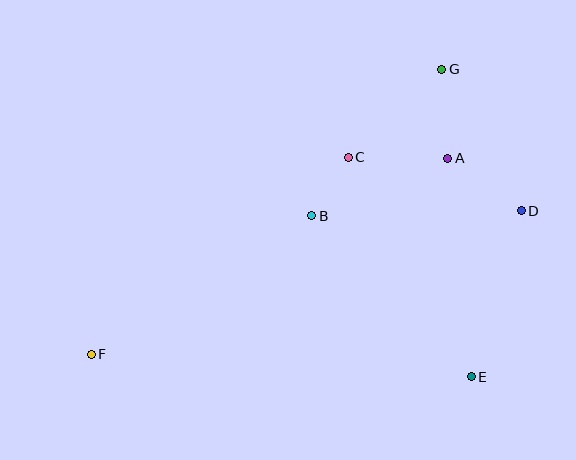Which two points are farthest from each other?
Points D and F are farthest from each other.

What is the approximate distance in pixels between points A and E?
The distance between A and E is approximately 220 pixels.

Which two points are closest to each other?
Points B and C are closest to each other.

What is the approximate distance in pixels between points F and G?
The distance between F and G is approximately 452 pixels.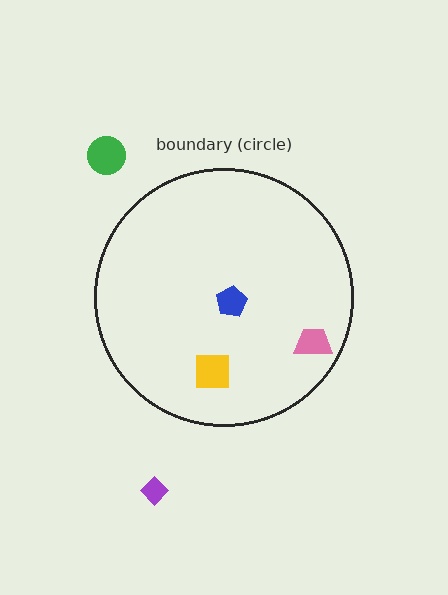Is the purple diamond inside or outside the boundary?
Outside.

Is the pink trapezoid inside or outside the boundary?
Inside.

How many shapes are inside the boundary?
3 inside, 2 outside.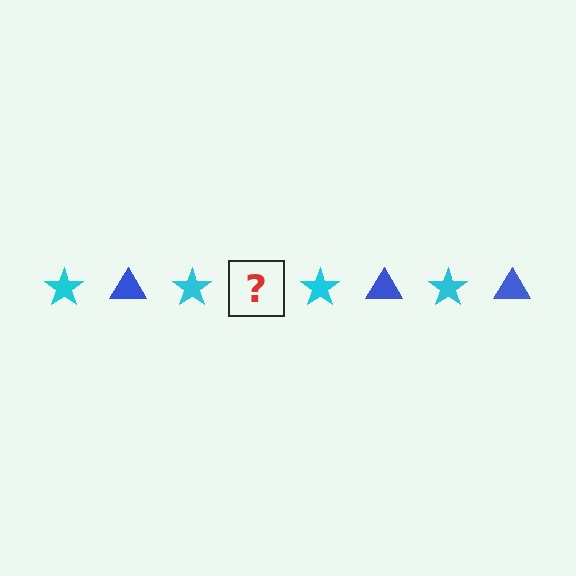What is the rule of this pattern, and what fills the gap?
The rule is that the pattern alternates between cyan star and blue triangle. The gap should be filled with a blue triangle.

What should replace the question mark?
The question mark should be replaced with a blue triangle.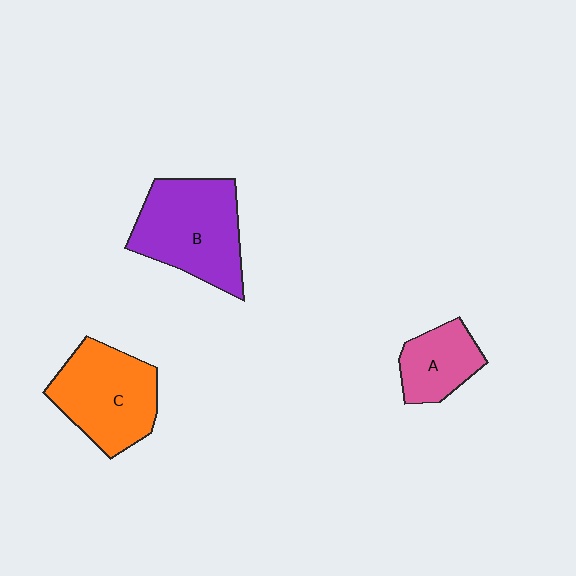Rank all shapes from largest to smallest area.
From largest to smallest: B (purple), C (orange), A (pink).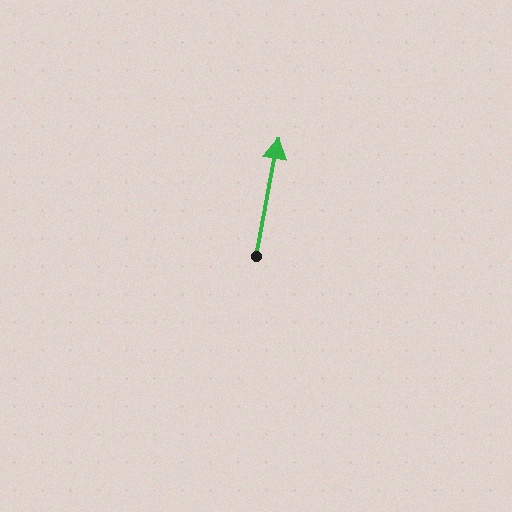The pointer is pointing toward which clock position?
Roughly 12 o'clock.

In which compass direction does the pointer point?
North.